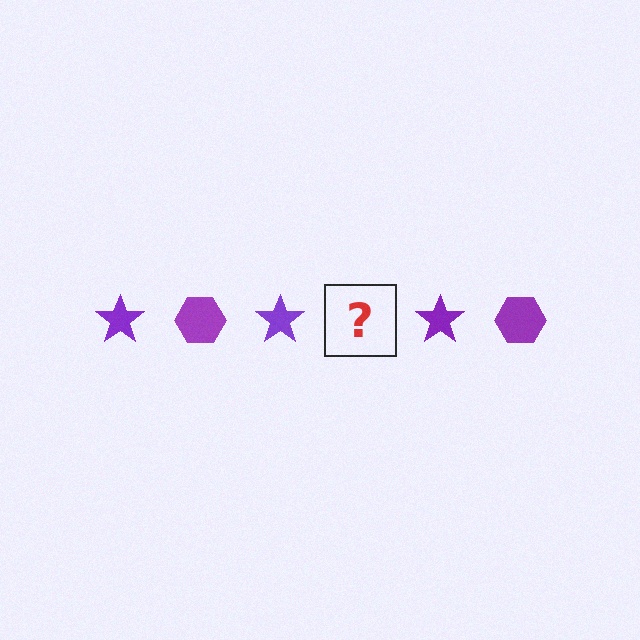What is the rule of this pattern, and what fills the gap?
The rule is that the pattern cycles through star, hexagon shapes in purple. The gap should be filled with a purple hexagon.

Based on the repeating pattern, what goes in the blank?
The blank should be a purple hexagon.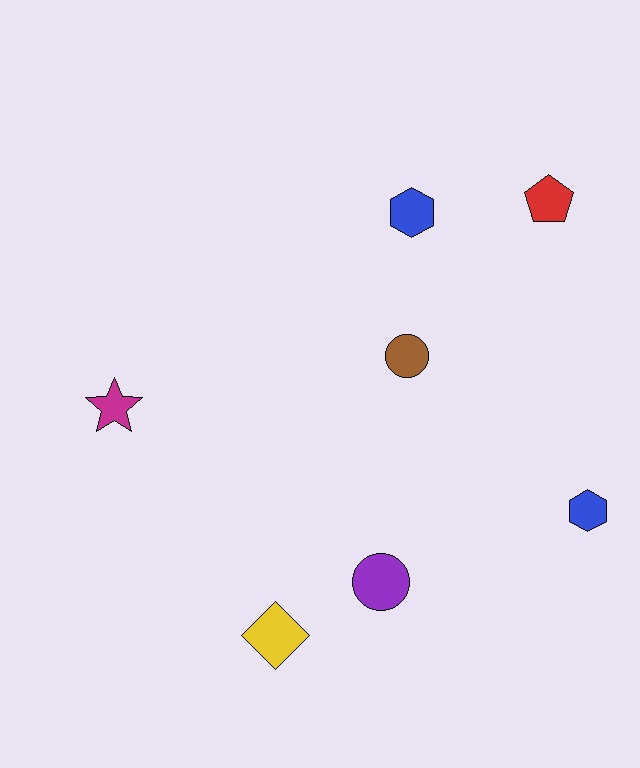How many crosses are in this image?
There are no crosses.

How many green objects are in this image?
There are no green objects.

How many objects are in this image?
There are 7 objects.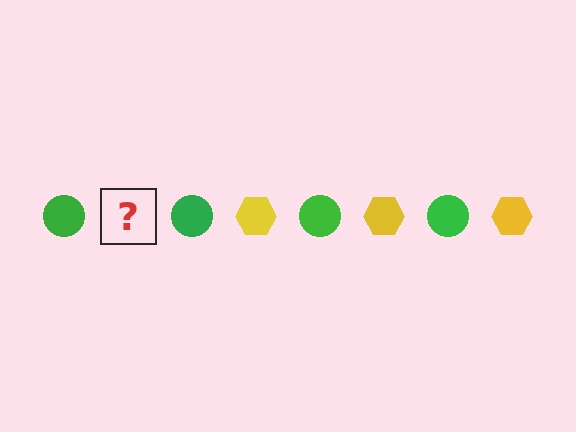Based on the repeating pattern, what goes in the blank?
The blank should be a yellow hexagon.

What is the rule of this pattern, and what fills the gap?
The rule is that the pattern alternates between green circle and yellow hexagon. The gap should be filled with a yellow hexagon.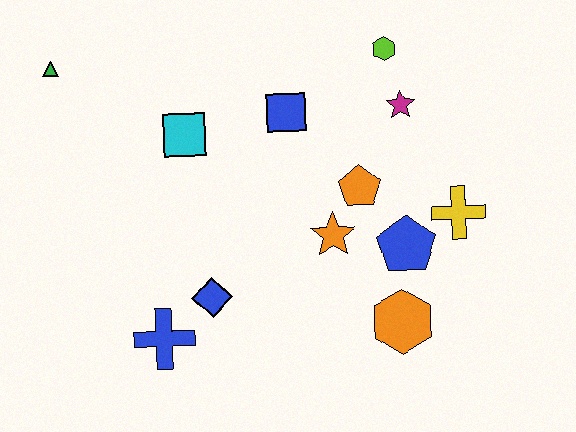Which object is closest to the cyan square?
The blue square is closest to the cyan square.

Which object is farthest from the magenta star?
The green triangle is farthest from the magenta star.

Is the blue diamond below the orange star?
Yes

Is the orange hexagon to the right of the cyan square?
Yes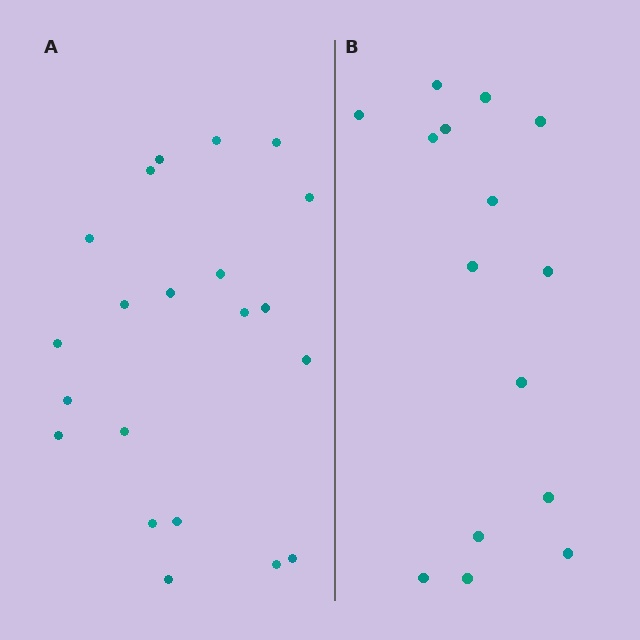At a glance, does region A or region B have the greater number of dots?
Region A (the left region) has more dots.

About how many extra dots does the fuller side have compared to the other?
Region A has about 6 more dots than region B.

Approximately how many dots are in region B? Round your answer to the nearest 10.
About 20 dots. (The exact count is 15, which rounds to 20.)